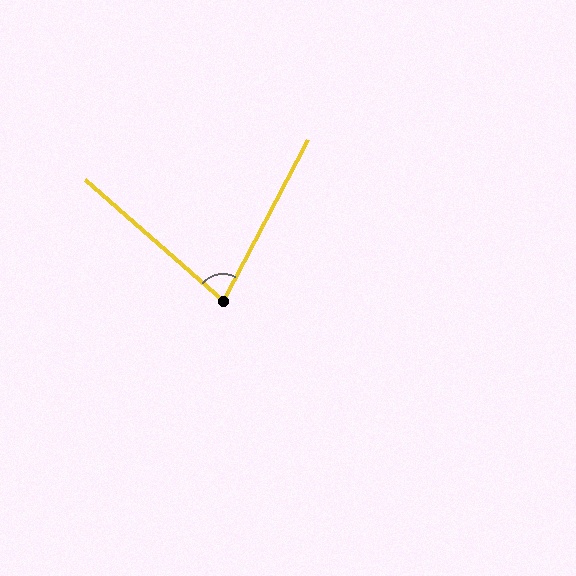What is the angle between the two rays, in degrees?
Approximately 77 degrees.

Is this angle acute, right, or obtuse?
It is acute.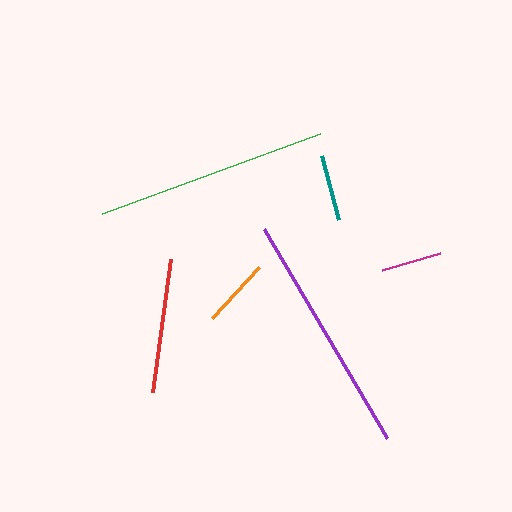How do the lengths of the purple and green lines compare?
The purple and green lines are approximately the same length.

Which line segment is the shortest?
The magenta line is the shortest at approximately 61 pixels.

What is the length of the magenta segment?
The magenta segment is approximately 61 pixels long.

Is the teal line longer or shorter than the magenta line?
The teal line is longer than the magenta line.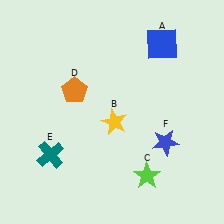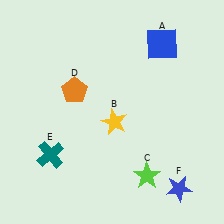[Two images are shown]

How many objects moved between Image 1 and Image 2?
1 object moved between the two images.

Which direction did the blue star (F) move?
The blue star (F) moved down.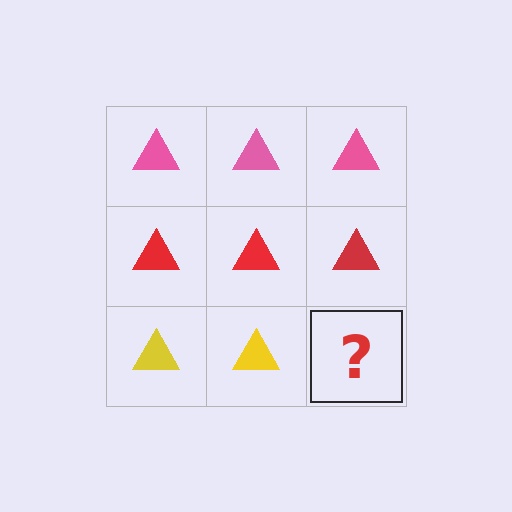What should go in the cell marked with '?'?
The missing cell should contain a yellow triangle.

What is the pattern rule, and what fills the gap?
The rule is that each row has a consistent color. The gap should be filled with a yellow triangle.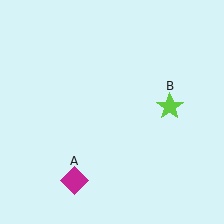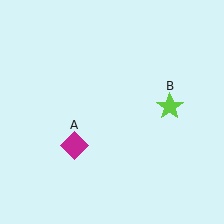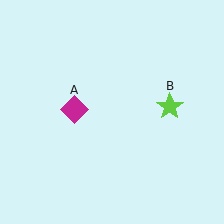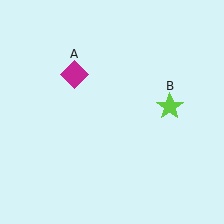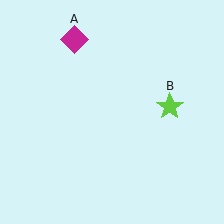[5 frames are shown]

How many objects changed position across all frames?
1 object changed position: magenta diamond (object A).